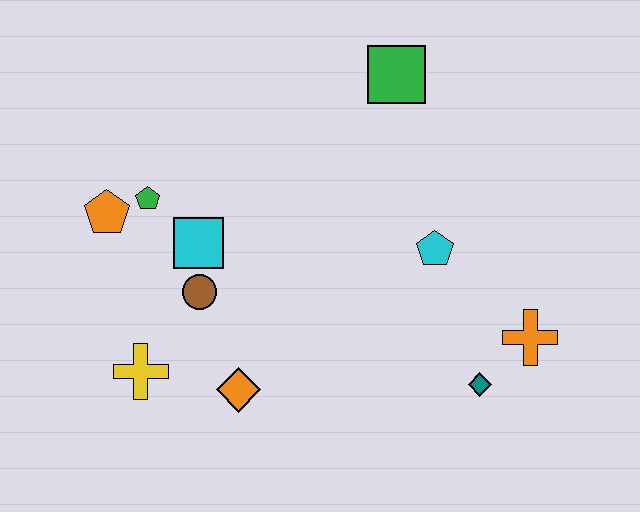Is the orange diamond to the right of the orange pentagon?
Yes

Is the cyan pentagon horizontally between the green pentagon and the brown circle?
No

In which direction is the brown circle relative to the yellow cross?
The brown circle is above the yellow cross.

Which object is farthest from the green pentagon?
The orange cross is farthest from the green pentagon.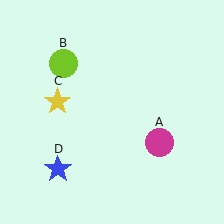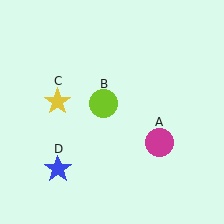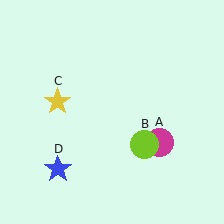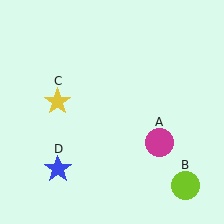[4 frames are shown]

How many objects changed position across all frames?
1 object changed position: lime circle (object B).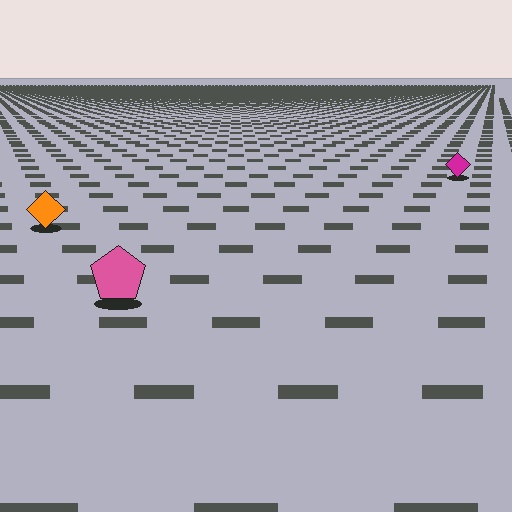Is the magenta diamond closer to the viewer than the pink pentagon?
No. The pink pentagon is closer — you can tell from the texture gradient: the ground texture is coarser near it.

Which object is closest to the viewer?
The pink pentagon is closest. The texture marks near it are larger and more spread out.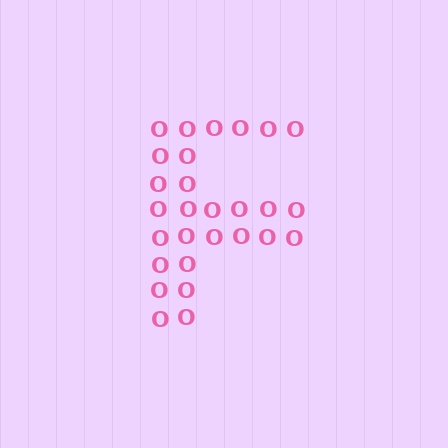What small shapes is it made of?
It is made of small letter O's.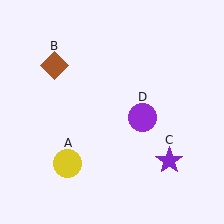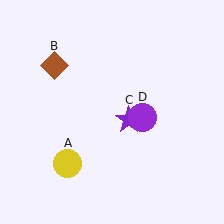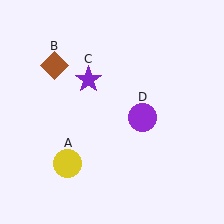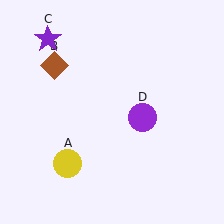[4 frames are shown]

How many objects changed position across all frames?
1 object changed position: purple star (object C).